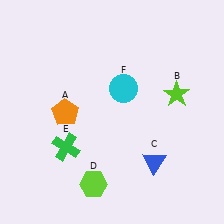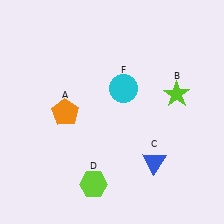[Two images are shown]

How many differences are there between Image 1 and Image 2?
There is 1 difference between the two images.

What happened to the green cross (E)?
The green cross (E) was removed in Image 2. It was in the bottom-left area of Image 1.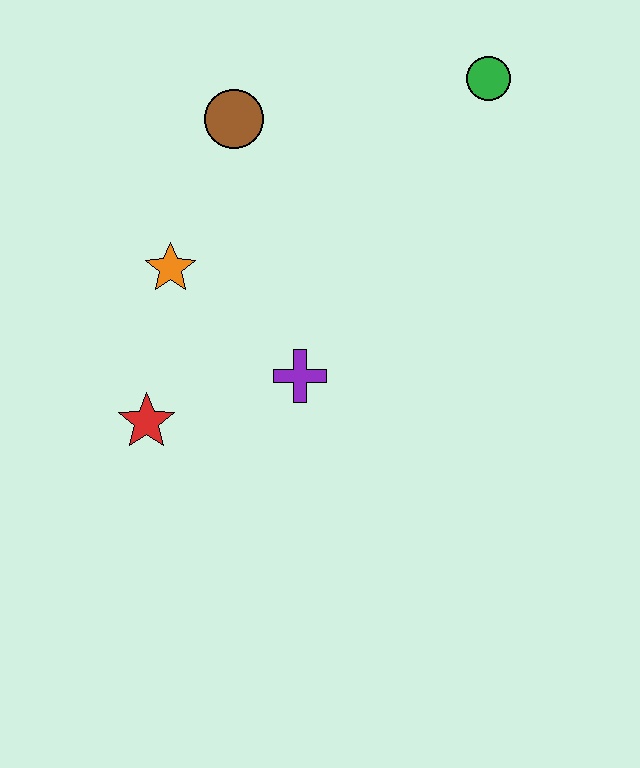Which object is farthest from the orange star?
The green circle is farthest from the orange star.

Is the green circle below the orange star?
No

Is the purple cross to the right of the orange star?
Yes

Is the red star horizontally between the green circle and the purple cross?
No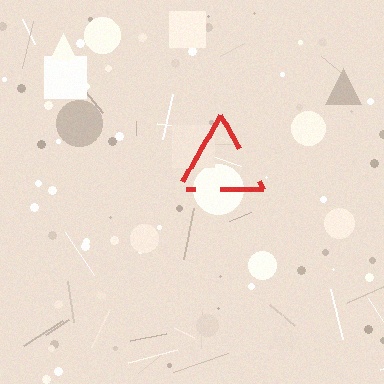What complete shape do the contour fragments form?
The contour fragments form a triangle.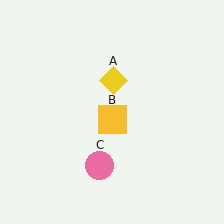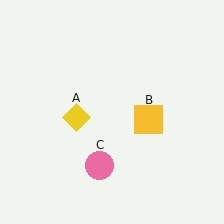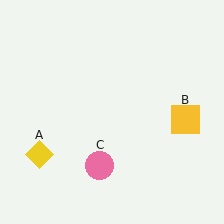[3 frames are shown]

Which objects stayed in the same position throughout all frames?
Pink circle (object C) remained stationary.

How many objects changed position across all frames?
2 objects changed position: yellow diamond (object A), yellow square (object B).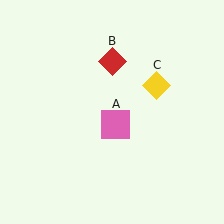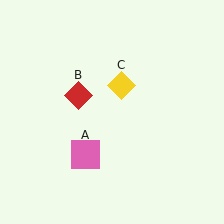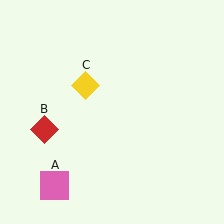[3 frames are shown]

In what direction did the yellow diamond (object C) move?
The yellow diamond (object C) moved left.